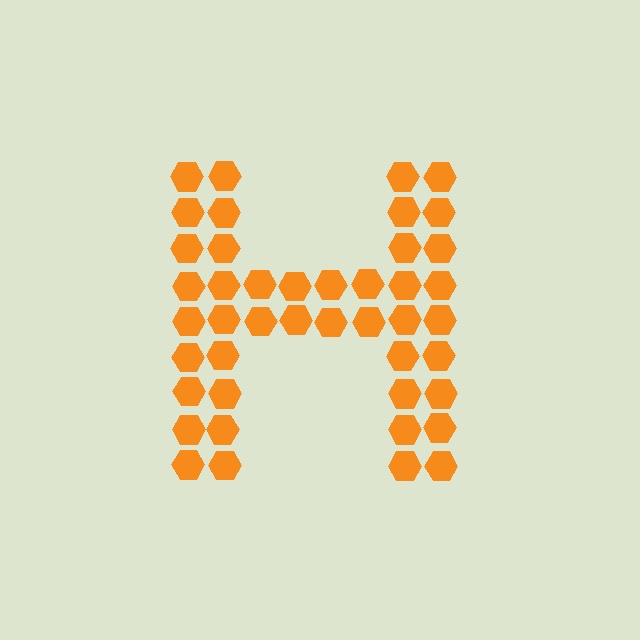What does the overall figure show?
The overall figure shows the letter H.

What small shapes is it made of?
It is made of small hexagons.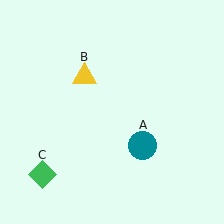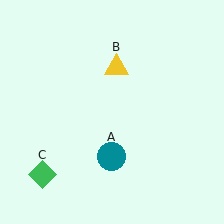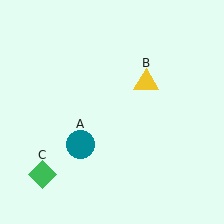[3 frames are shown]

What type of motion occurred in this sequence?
The teal circle (object A), yellow triangle (object B) rotated clockwise around the center of the scene.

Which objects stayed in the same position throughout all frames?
Green diamond (object C) remained stationary.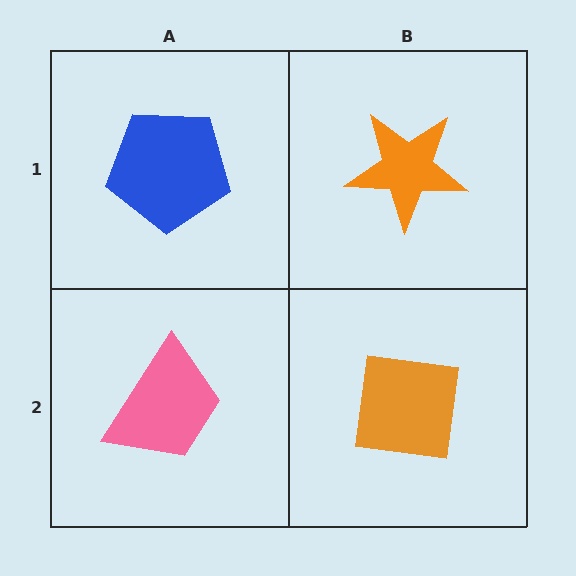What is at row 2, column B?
An orange square.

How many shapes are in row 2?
2 shapes.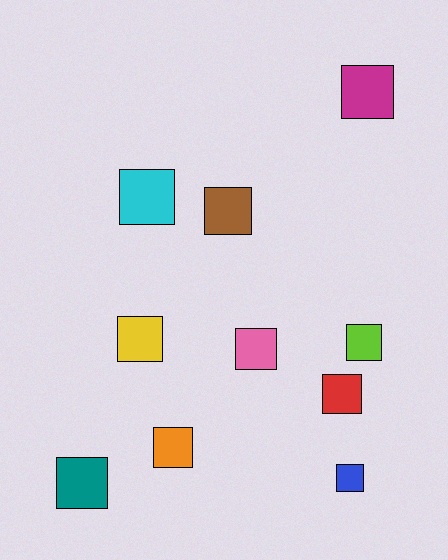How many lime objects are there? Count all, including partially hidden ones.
There is 1 lime object.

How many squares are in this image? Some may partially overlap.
There are 10 squares.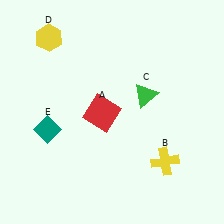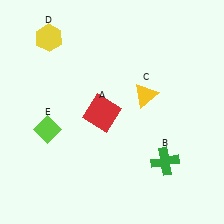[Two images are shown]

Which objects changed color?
B changed from yellow to green. C changed from green to yellow. E changed from teal to lime.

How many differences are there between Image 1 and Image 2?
There are 3 differences between the two images.